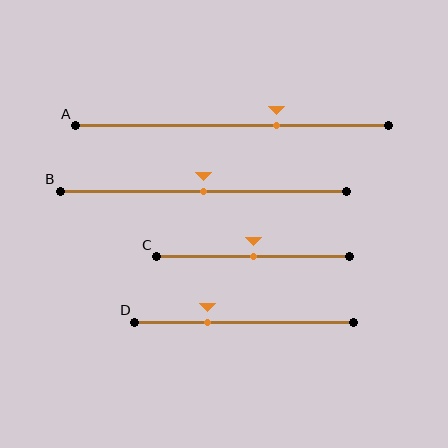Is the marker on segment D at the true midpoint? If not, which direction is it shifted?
No, the marker on segment D is shifted to the left by about 17% of the segment length.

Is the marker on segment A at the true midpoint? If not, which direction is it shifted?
No, the marker on segment A is shifted to the right by about 14% of the segment length.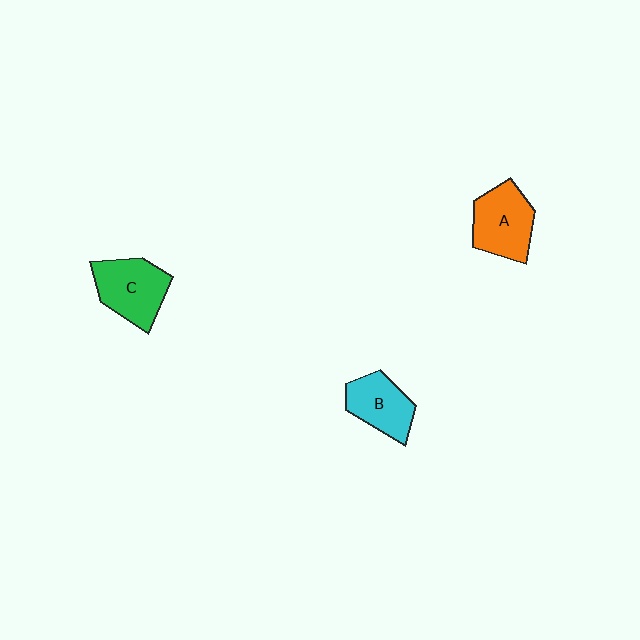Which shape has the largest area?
Shape C (green).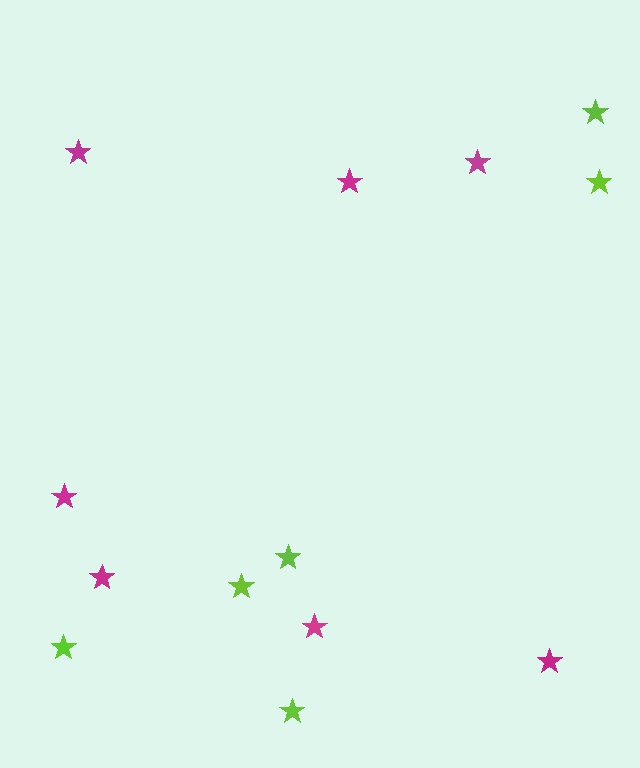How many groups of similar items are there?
There are 2 groups: one group of lime stars (6) and one group of magenta stars (7).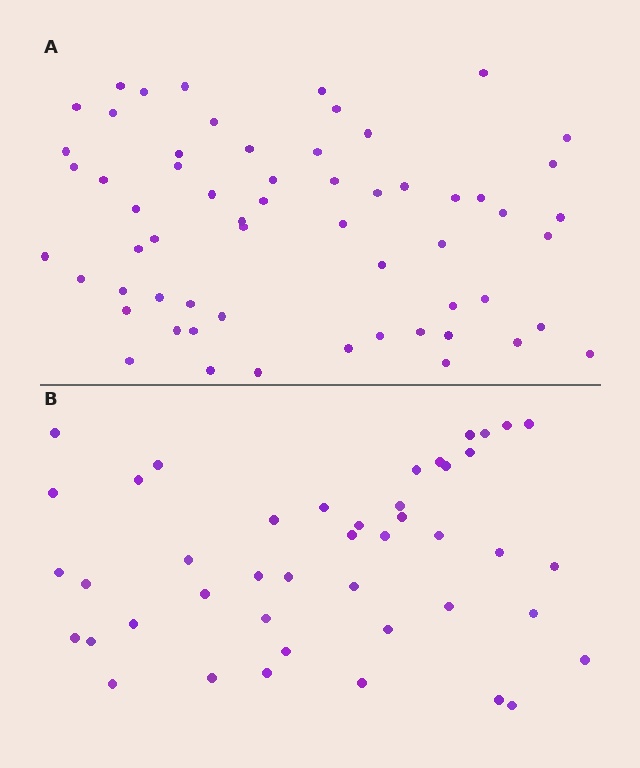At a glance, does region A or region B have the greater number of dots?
Region A (the top region) has more dots.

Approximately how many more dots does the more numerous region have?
Region A has approximately 15 more dots than region B.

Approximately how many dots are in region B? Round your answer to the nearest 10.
About 40 dots. (The exact count is 44, which rounds to 40.)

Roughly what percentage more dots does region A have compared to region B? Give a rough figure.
About 35% more.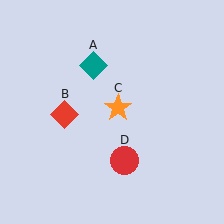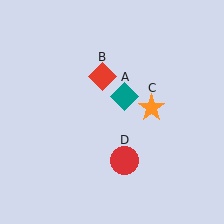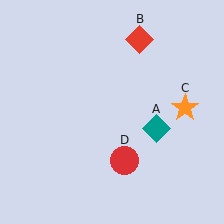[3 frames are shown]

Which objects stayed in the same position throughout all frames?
Red circle (object D) remained stationary.